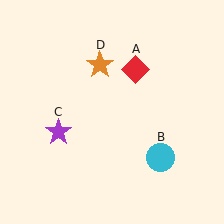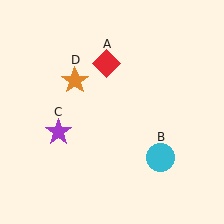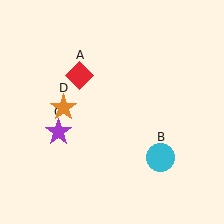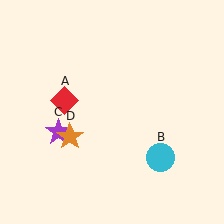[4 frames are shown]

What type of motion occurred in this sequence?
The red diamond (object A), orange star (object D) rotated counterclockwise around the center of the scene.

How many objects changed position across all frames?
2 objects changed position: red diamond (object A), orange star (object D).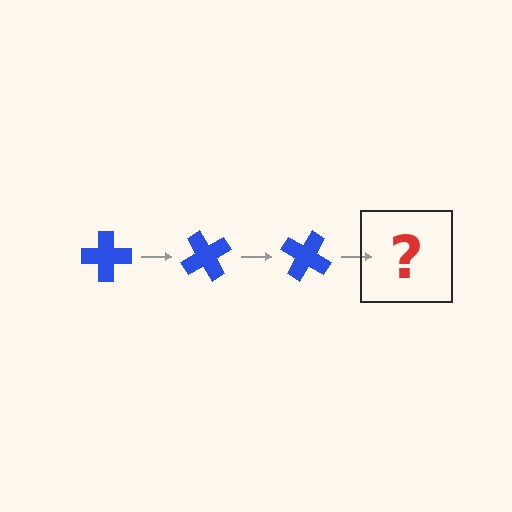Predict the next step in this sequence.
The next step is a blue cross rotated 180 degrees.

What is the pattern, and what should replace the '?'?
The pattern is that the cross rotates 60 degrees each step. The '?' should be a blue cross rotated 180 degrees.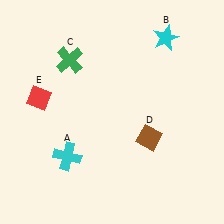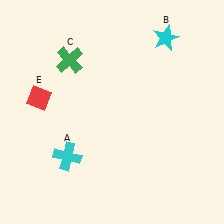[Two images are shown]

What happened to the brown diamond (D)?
The brown diamond (D) was removed in Image 2. It was in the bottom-right area of Image 1.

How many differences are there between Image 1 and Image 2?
There is 1 difference between the two images.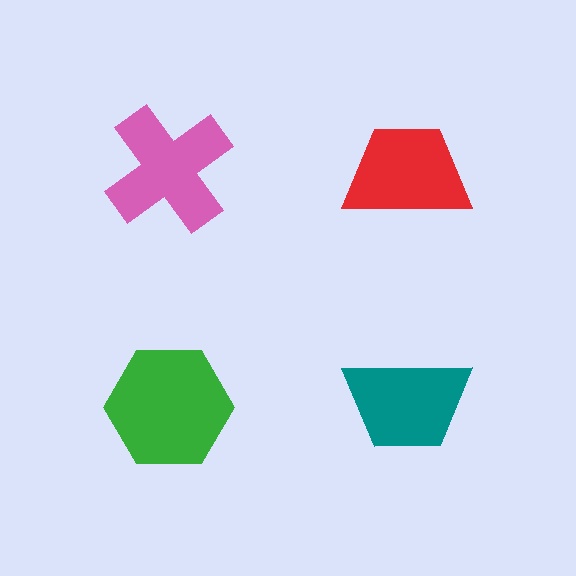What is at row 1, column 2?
A red trapezoid.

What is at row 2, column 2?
A teal trapezoid.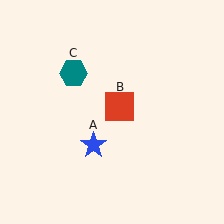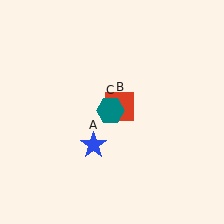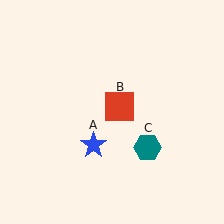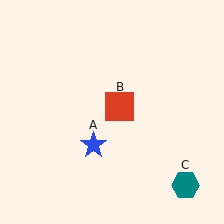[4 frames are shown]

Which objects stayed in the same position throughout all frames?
Blue star (object A) and red square (object B) remained stationary.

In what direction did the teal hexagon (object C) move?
The teal hexagon (object C) moved down and to the right.